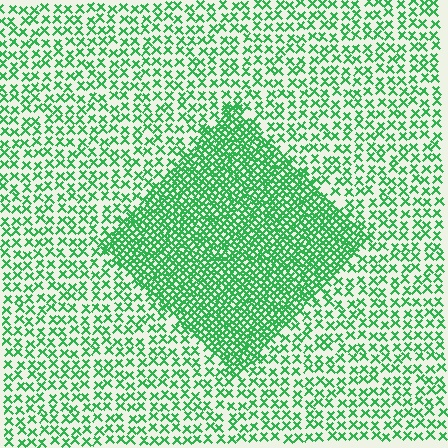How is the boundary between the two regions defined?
The boundary is defined by a change in element density (approximately 2.5x ratio). All elements are the same color, size, and shape.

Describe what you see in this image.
The image contains small green elements arranged at two different densities. A diamond-shaped region is visible where the elements are more densely packed than the surrounding area.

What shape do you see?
I see a diamond.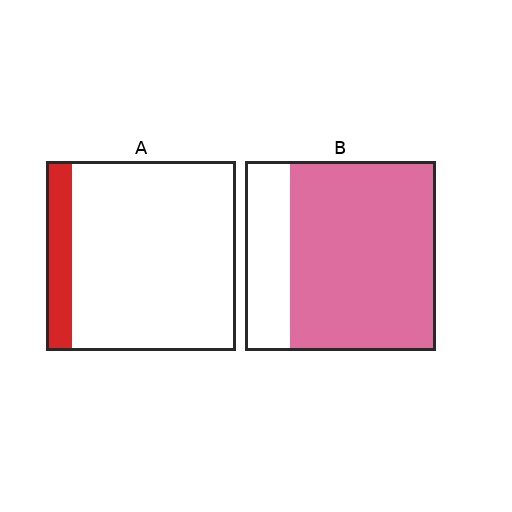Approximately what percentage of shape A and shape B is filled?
A is approximately 15% and B is approximately 75%.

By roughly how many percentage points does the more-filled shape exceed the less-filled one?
By roughly 65 percentage points (B over A).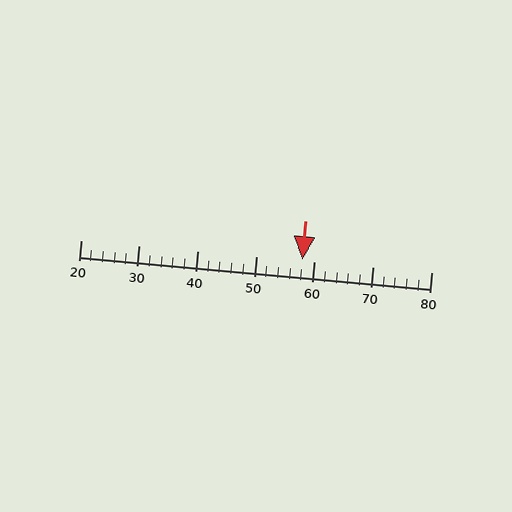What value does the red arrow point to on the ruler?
The red arrow points to approximately 58.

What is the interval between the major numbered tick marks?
The major tick marks are spaced 10 units apart.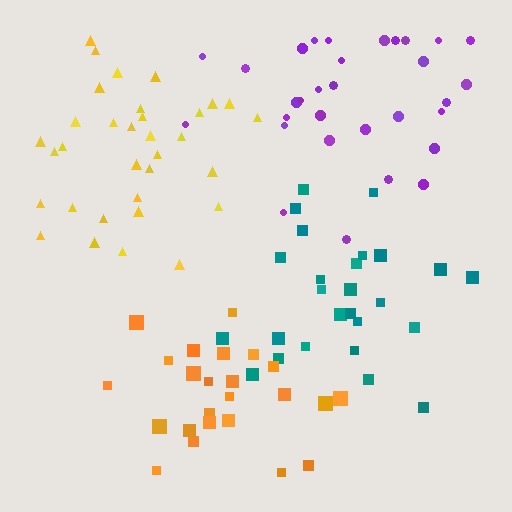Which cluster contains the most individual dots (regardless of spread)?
Yellow (33).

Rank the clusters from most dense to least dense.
yellow, purple, orange, teal.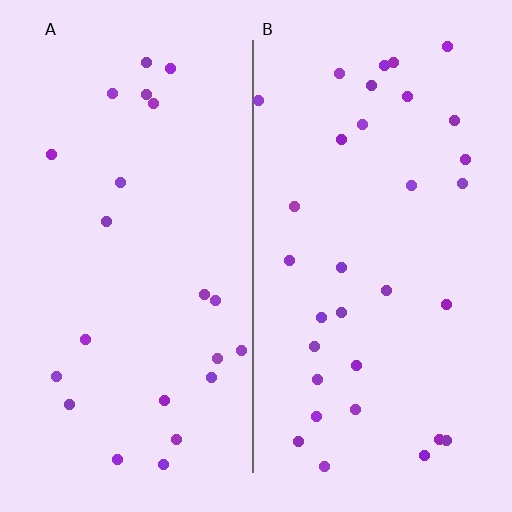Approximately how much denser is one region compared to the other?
Approximately 1.4× — region B over region A.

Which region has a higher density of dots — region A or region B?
B (the right).